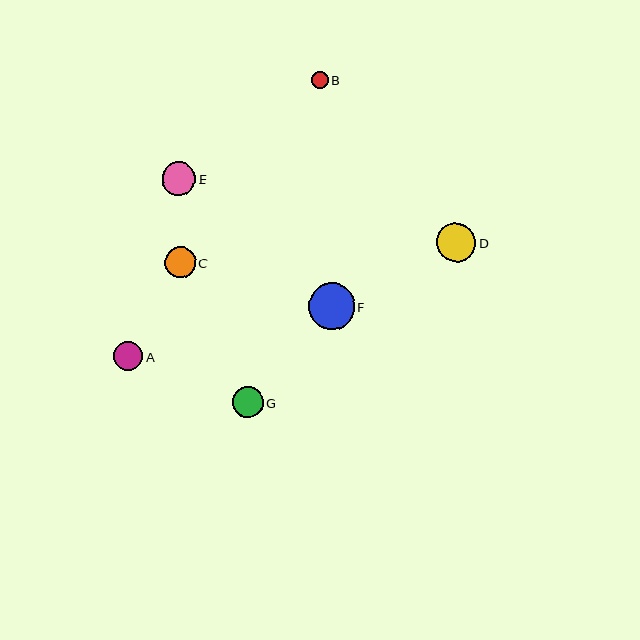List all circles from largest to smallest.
From largest to smallest: F, D, E, G, C, A, B.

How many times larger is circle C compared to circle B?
Circle C is approximately 1.8 times the size of circle B.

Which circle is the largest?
Circle F is the largest with a size of approximately 46 pixels.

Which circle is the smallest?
Circle B is the smallest with a size of approximately 17 pixels.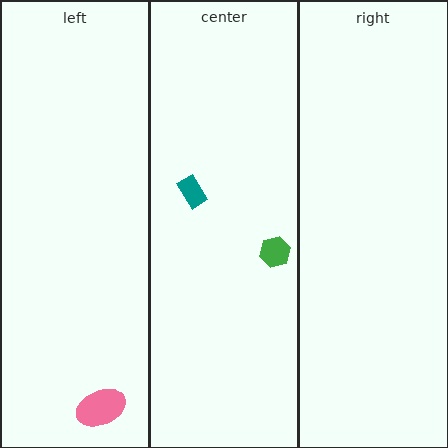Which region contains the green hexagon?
The center region.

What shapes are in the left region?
The pink ellipse.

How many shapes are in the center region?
2.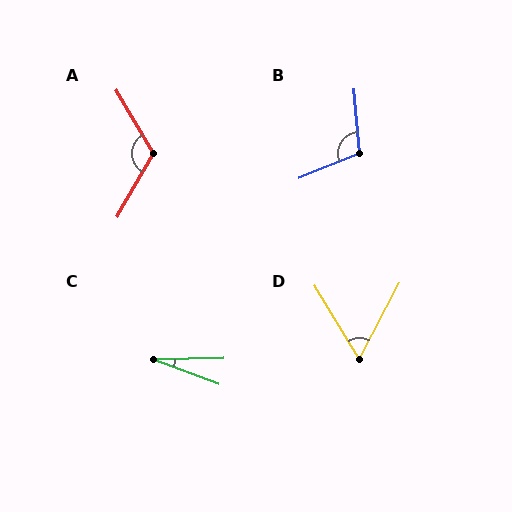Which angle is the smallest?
C, at approximately 21 degrees.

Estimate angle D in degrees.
Approximately 59 degrees.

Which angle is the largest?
A, at approximately 119 degrees.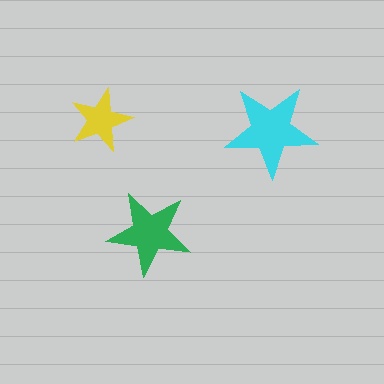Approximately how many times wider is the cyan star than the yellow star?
About 1.5 times wider.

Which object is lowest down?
The green star is bottommost.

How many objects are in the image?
There are 3 objects in the image.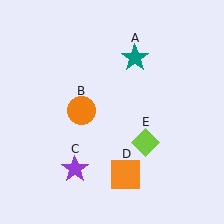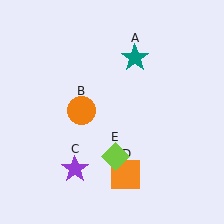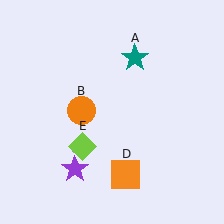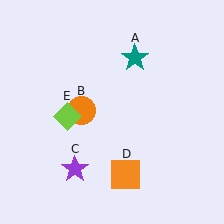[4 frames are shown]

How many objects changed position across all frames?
1 object changed position: lime diamond (object E).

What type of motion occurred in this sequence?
The lime diamond (object E) rotated clockwise around the center of the scene.